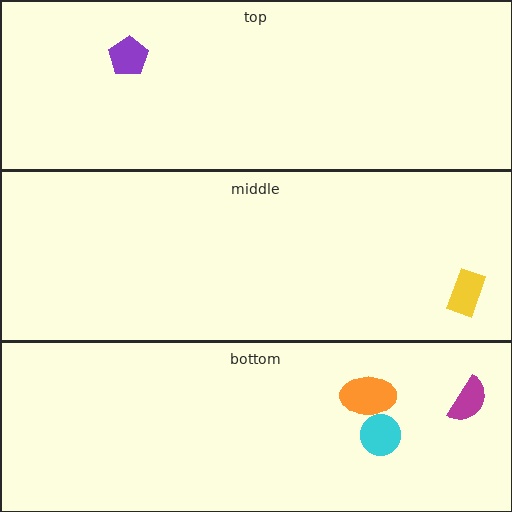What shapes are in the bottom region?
The orange ellipse, the magenta semicircle, the cyan circle.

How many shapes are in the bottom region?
3.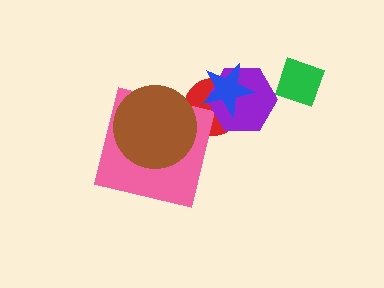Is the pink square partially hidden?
Yes, it is partially covered by another shape.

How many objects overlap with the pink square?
1 object overlaps with the pink square.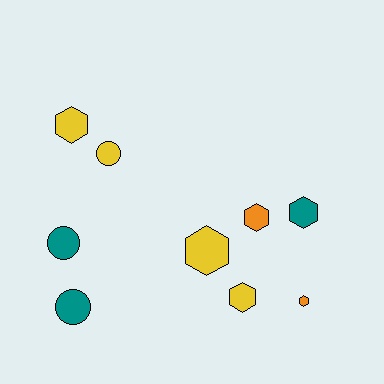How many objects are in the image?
There are 9 objects.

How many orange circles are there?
There are no orange circles.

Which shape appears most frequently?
Hexagon, with 6 objects.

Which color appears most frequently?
Yellow, with 4 objects.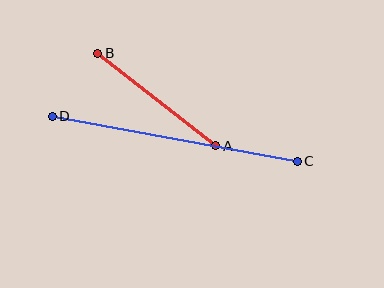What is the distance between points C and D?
The distance is approximately 249 pixels.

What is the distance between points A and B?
The distance is approximately 150 pixels.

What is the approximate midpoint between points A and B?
The midpoint is at approximately (157, 99) pixels.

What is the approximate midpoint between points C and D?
The midpoint is at approximately (175, 139) pixels.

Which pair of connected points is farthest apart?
Points C and D are farthest apart.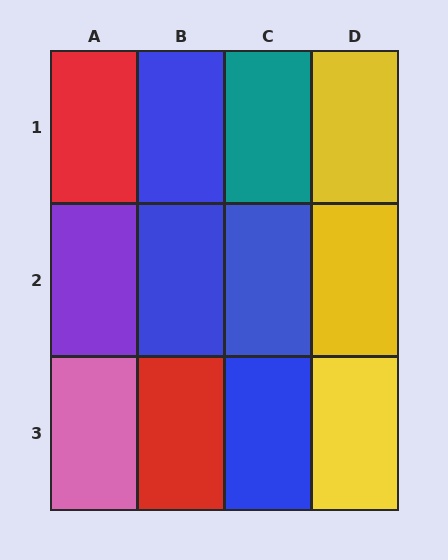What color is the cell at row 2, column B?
Blue.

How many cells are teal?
1 cell is teal.